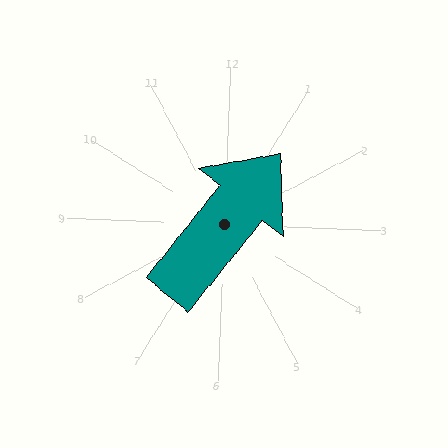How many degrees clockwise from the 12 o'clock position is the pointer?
Approximately 36 degrees.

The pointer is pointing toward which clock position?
Roughly 1 o'clock.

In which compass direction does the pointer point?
Northeast.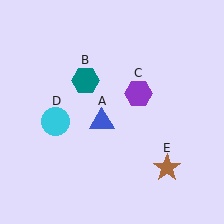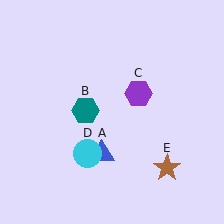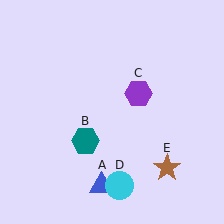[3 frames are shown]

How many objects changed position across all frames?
3 objects changed position: blue triangle (object A), teal hexagon (object B), cyan circle (object D).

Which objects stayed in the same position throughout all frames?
Purple hexagon (object C) and brown star (object E) remained stationary.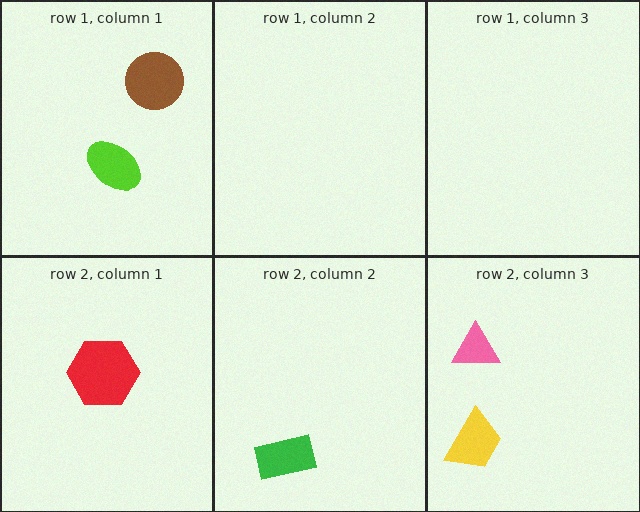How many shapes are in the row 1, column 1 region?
2.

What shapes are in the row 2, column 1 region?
The red hexagon.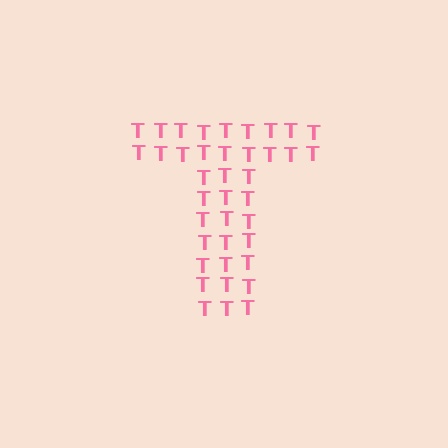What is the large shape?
The large shape is the letter T.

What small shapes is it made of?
It is made of small letter T's.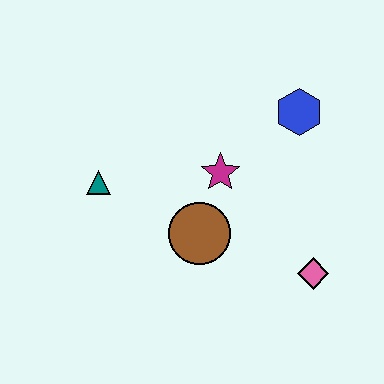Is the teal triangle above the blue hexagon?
No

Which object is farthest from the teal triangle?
The pink diamond is farthest from the teal triangle.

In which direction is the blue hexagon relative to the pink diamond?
The blue hexagon is above the pink diamond.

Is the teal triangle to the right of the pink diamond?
No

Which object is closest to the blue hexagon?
The magenta star is closest to the blue hexagon.